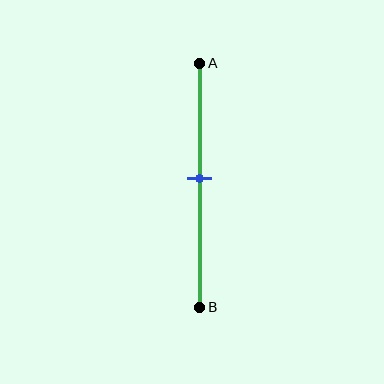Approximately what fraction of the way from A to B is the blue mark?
The blue mark is approximately 45% of the way from A to B.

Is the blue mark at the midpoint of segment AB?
Yes, the mark is approximately at the midpoint.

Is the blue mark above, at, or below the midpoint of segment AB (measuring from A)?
The blue mark is approximately at the midpoint of segment AB.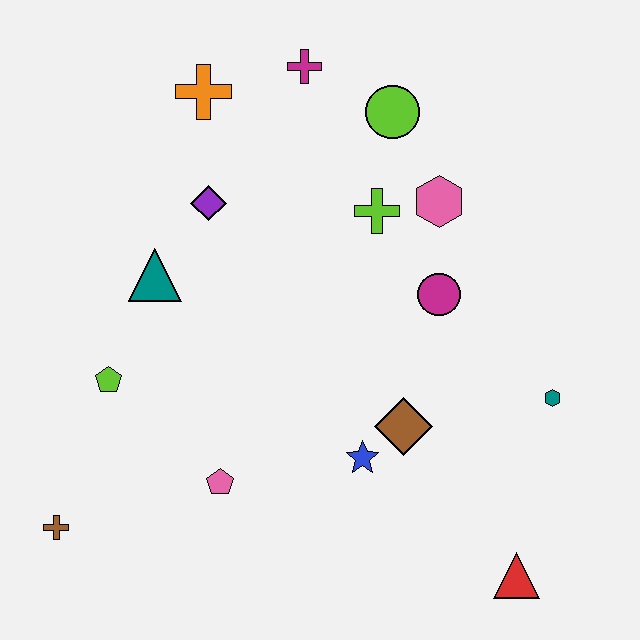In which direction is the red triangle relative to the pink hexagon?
The red triangle is below the pink hexagon.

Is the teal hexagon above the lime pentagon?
No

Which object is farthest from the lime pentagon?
The red triangle is farthest from the lime pentagon.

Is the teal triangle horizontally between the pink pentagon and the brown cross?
Yes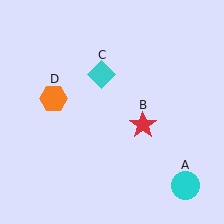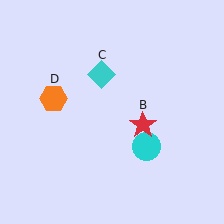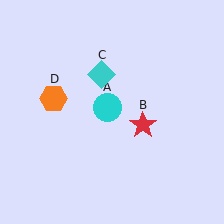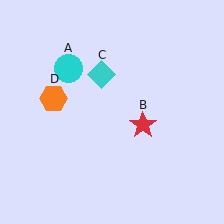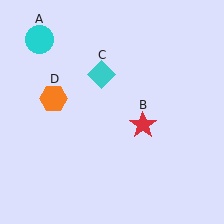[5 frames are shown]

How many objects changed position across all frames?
1 object changed position: cyan circle (object A).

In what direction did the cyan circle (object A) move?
The cyan circle (object A) moved up and to the left.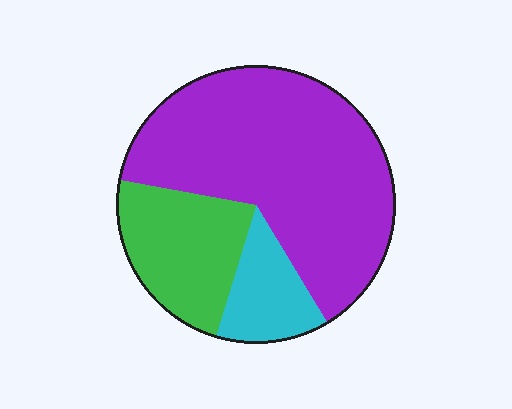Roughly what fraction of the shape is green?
Green covers 23% of the shape.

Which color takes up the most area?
Purple, at roughly 65%.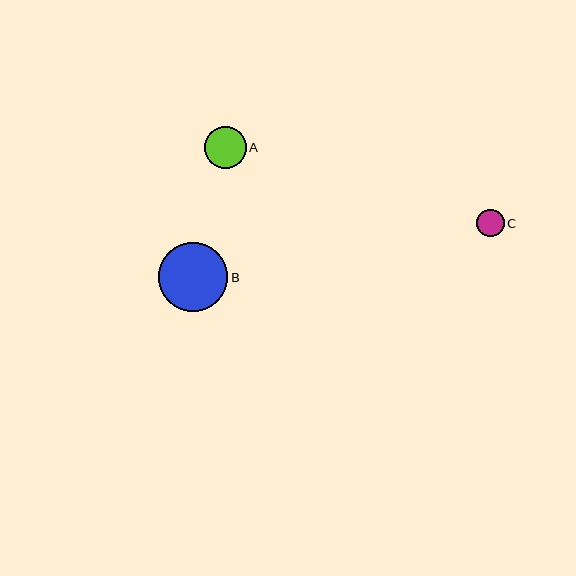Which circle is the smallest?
Circle C is the smallest with a size of approximately 28 pixels.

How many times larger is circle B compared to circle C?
Circle B is approximately 2.5 times the size of circle C.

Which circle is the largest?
Circle B is the largest with a size of approximately 69 pixels.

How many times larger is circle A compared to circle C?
Circle A is approximately 1.5 times the size of circle C.